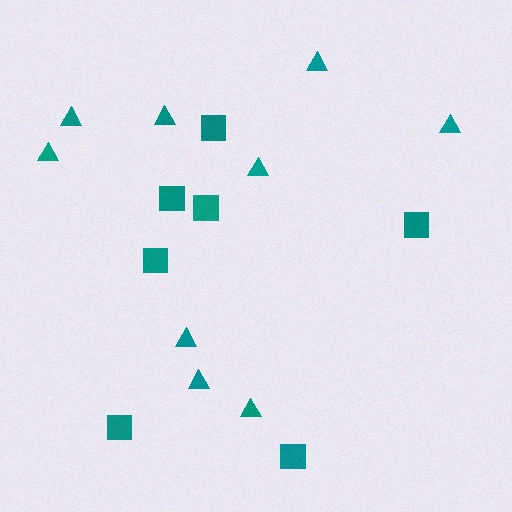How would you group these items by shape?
There are 2 groups: one group of squares (7) and one group of triangles (9).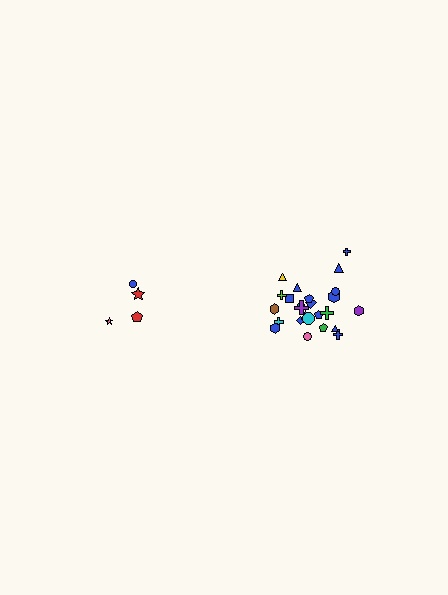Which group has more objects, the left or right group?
The right group.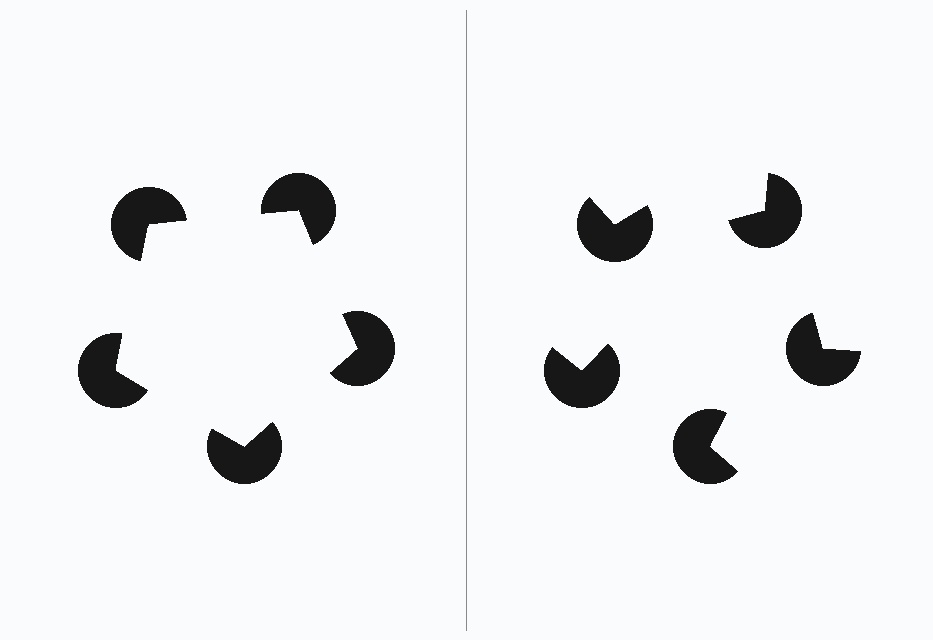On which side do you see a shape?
An illusory pentagon appears on the left side. On the right side the wedge cuts are rotated, so no coherent shape forms.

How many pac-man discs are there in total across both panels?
10 — 5 on each side.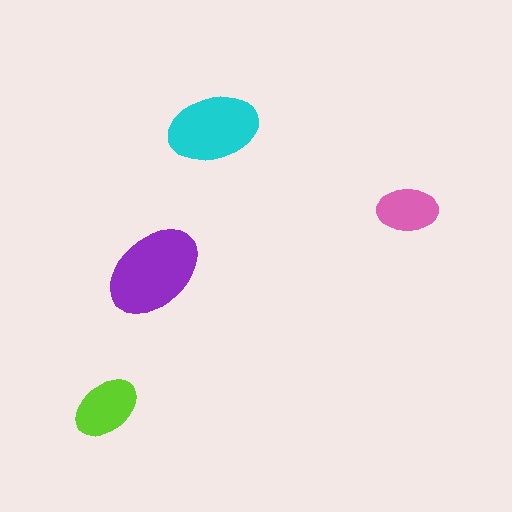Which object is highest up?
The cyan ellipse is topmost.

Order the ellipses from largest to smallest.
the purple one, the cyan one, the lime one, the pink one.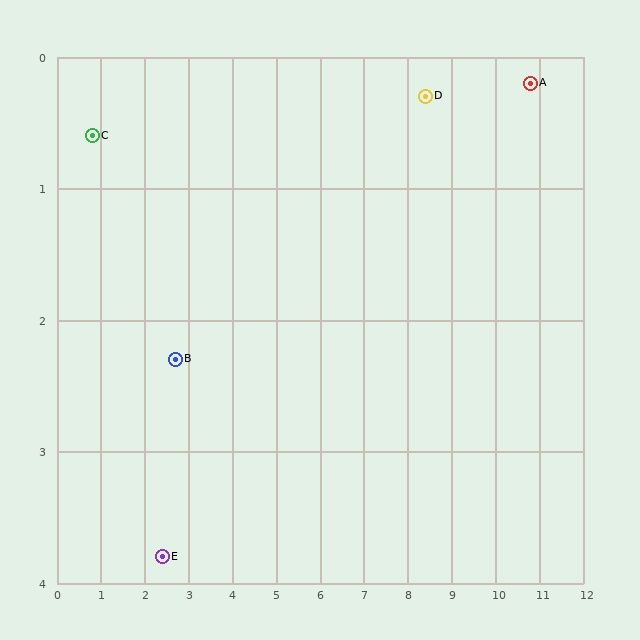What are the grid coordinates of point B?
Point B is at approximately (2.7, 2.3).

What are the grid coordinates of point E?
Point E is at approximately (2.4, 3.8).